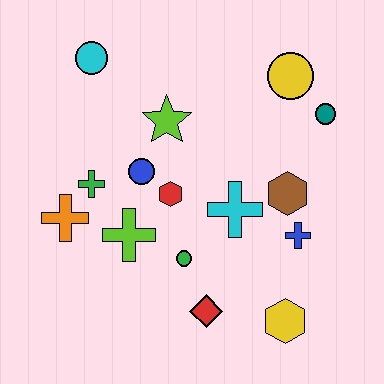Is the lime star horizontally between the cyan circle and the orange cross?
No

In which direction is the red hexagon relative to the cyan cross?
The red hexagon is to the left of the cyan cross.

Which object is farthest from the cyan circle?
The yellow hexagon is farthest from the cyan circle.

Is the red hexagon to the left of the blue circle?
No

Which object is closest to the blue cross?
The brown hexagon is closest to the blue cross.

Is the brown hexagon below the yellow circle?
Yes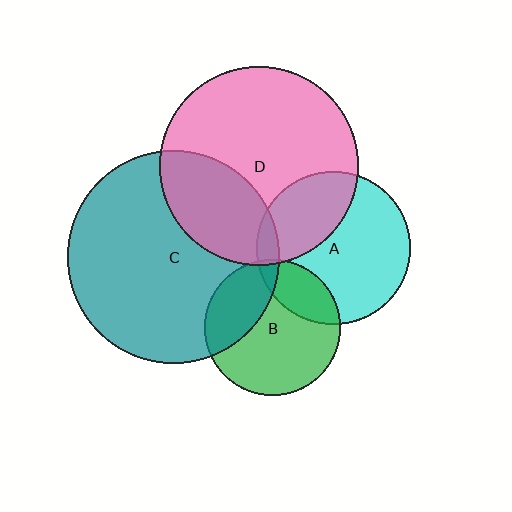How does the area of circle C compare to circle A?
Approximately 1.9 times.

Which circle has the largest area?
Circle C (teal).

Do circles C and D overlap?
Yes.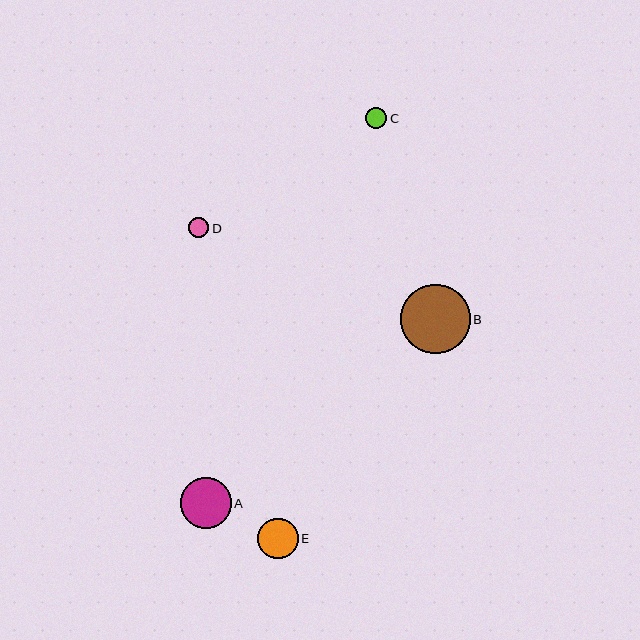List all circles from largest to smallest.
From largest to smallest: B, A, E, C, D.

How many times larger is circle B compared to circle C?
Circle B is approximately 3.3 times the size of circle C.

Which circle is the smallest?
Circle D is the smallest with a size of approximately 20 pixels.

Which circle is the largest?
Circle B is the largest with a size of approximately 70 pixels.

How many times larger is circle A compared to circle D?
Circle A is approximately 2.5 times the size of circle D.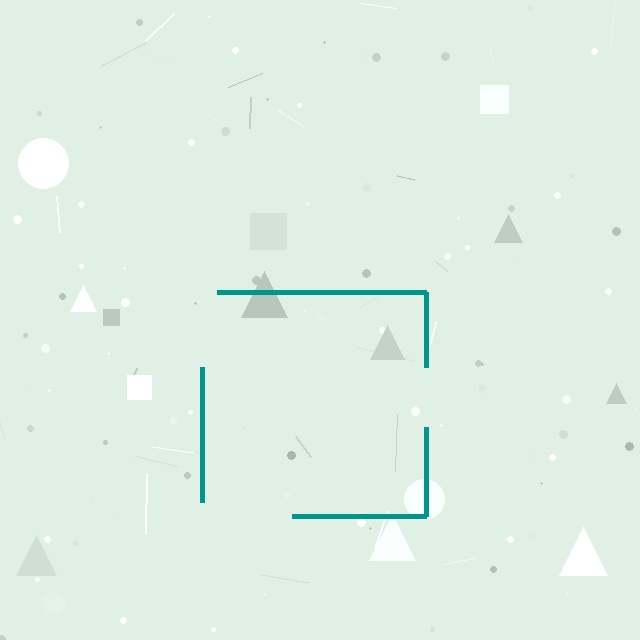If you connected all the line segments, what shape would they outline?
They would outline a square.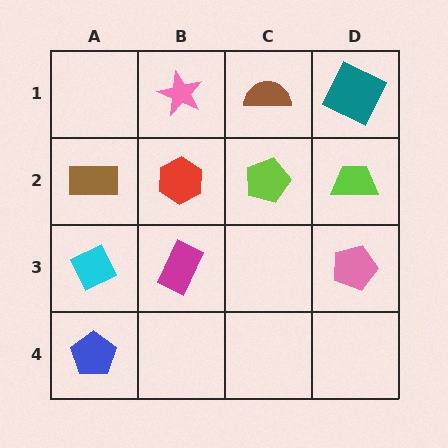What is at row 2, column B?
A red hexagon.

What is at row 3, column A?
A cyan diamond.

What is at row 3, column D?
A pink pentagon.